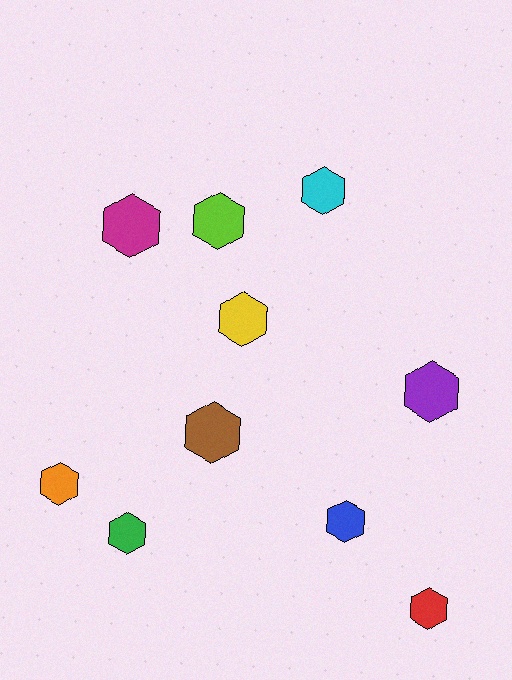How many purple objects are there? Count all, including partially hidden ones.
There is 1 purple object.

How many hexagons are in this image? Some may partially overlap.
There are 10 hexagons.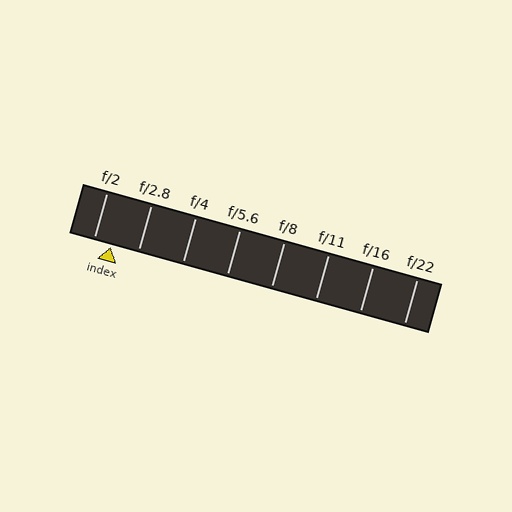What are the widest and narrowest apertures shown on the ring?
The widest aperture shown is f/2 and the narrowest is f/22.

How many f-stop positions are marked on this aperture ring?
There are 8 f-stop positions marked.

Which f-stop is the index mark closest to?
The index mark is closest to f/2.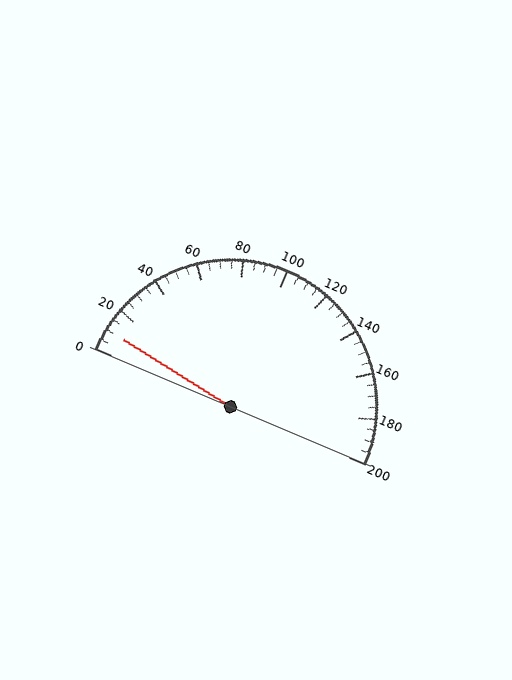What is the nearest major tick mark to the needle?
The nearest major tick mark is 0.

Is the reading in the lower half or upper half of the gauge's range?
The reading is in the lower half of the range (0 to 200).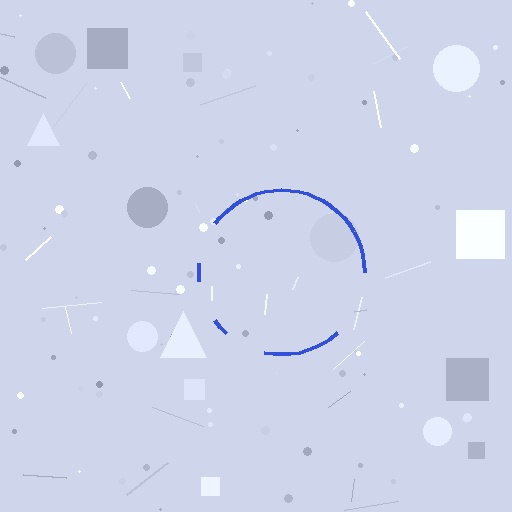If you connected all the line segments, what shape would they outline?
They would outline a circle.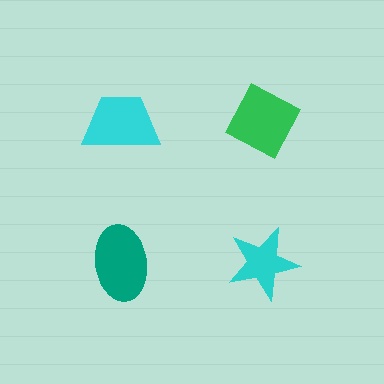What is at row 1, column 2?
A green diamond.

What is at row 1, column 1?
A cyan trapezoid.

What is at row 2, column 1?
A teal ellipse.